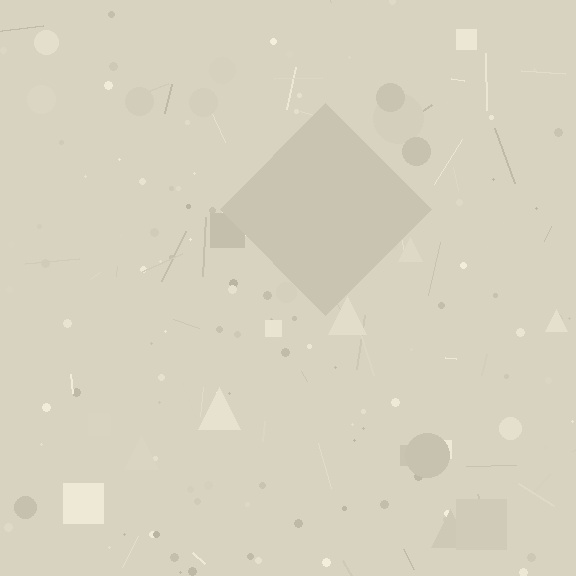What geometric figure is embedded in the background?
A diamond is embedded in the background.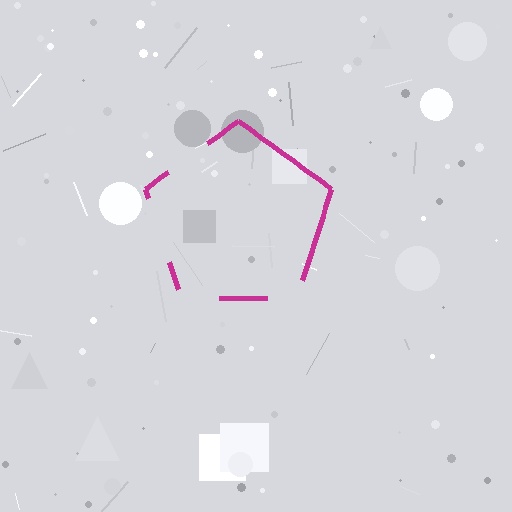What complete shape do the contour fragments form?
The contour fragments form a pentagon.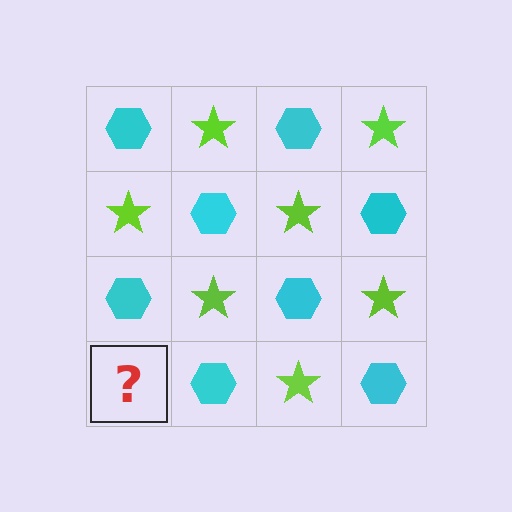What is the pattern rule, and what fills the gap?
The rule is that it alternates cyan hexagon and lime star in a checkerboard pattern. The gap should be filled with a lime star.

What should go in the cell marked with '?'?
The missing cell should contain a lime star.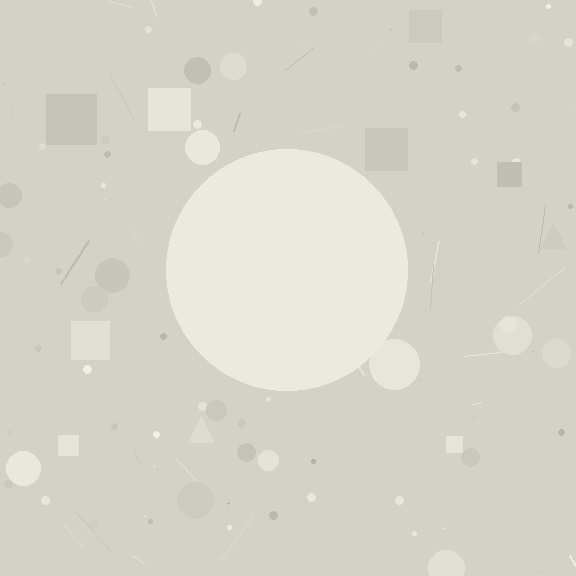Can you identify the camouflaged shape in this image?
The camouflaged shape is a circle.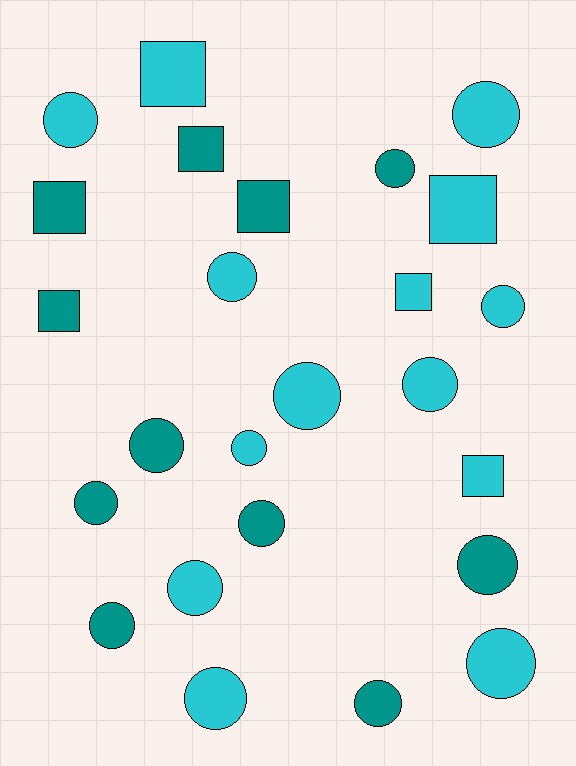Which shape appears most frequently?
Circle, with 17 objects.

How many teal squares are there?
There are 4 teal squares.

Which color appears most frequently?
Cyan, with 14 objects.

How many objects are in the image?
There are 25 objects.